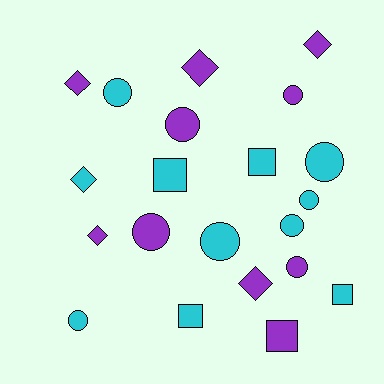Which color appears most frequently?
Cyan, with 11 objects.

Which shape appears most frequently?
Circle, with 10 objects.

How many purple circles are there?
There are 4 purple circles.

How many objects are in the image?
There are 21 objects.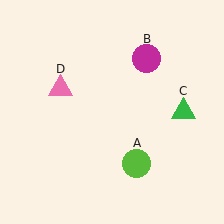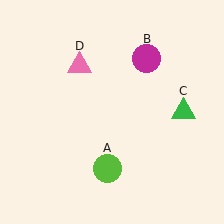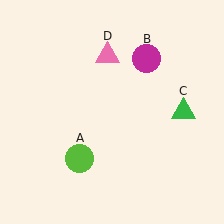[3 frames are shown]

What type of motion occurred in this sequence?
The lime circle (object A), pink triangle (object D) rotated clockwise around the center of the scene.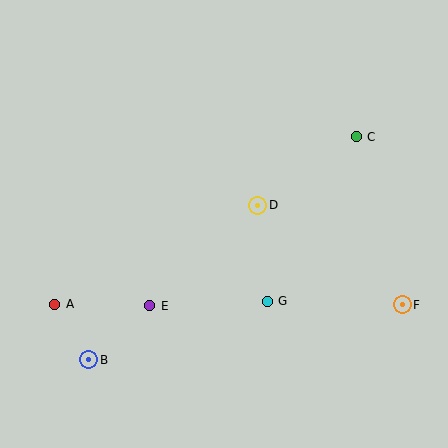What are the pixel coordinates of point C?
Point C is at (356, 137).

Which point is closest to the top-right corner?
Point C is closest to the top-right corner.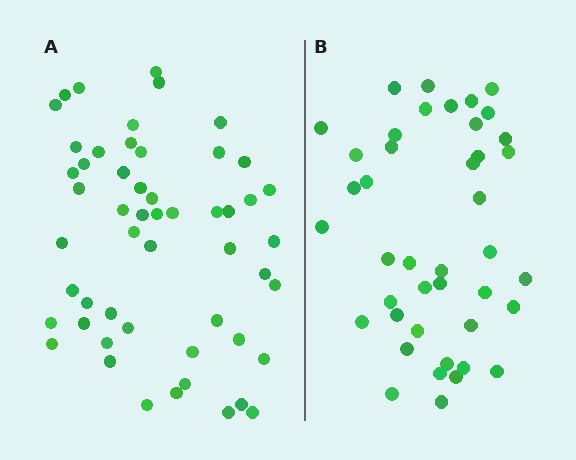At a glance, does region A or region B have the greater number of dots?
Region A (the left region) has more dots.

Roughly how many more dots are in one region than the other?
Region A has roughly 12 or so more dots than region B.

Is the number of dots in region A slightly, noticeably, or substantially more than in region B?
Region A has noticeably more, but not dramatically so. The ratio is roughly 1.3 to 1.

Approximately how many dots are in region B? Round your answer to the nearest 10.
About 40 dots. (The exact count is 42, which rounds to 40.)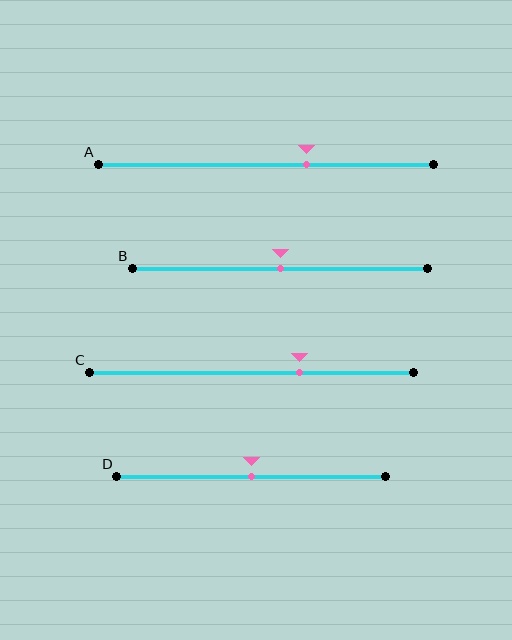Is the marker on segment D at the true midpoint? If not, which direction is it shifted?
Yes, the marker on segment D is at the true midpoint.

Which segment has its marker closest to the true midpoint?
Segment B has its marker closest to the true midpoint.